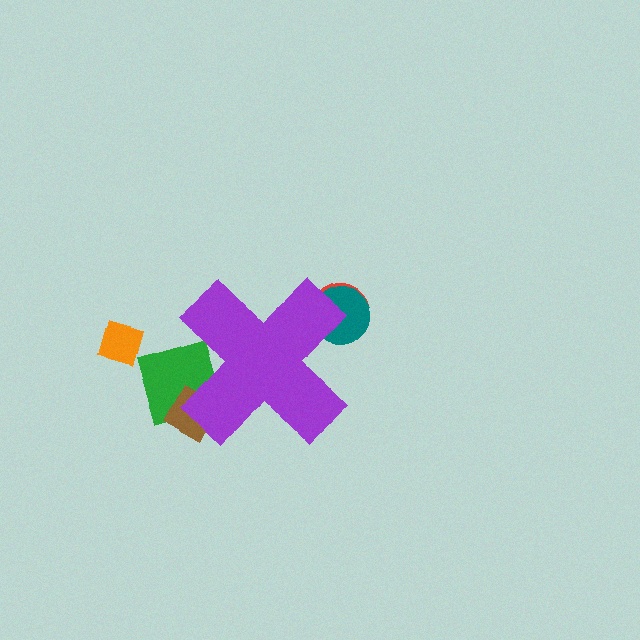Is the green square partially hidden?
Yes, the green square is partially hidden behind the purple cross.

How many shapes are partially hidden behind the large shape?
4 shapes are partially hidden.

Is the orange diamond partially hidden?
No, the orange diamond is fully visible.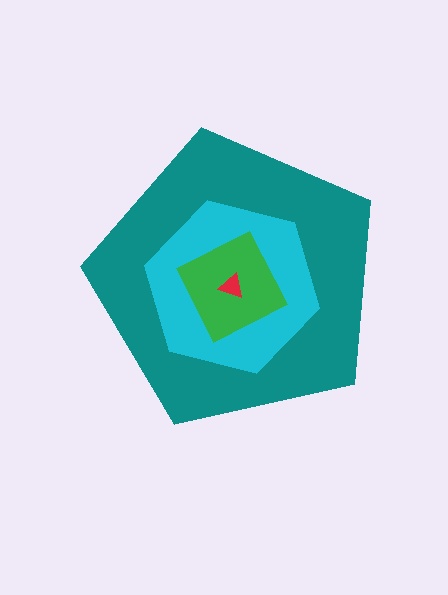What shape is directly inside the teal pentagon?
The cyan hexagon.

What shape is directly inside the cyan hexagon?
The green diamond.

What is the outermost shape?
The teal pentagon.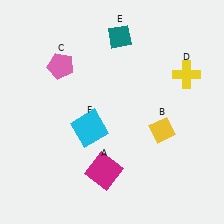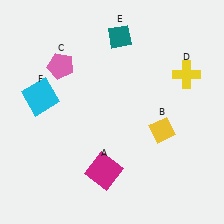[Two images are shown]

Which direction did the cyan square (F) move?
The cyan square (F) moved left.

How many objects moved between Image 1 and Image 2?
1 object moved between the two images.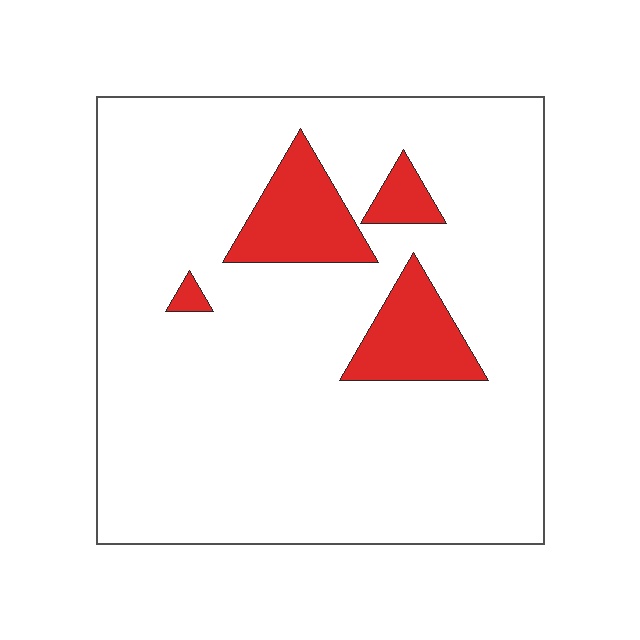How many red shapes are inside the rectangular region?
4.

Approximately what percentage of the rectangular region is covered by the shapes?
Approximately 10%.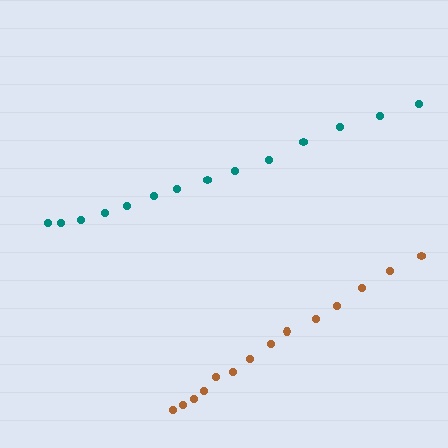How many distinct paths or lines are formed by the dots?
There are 2 distinct paths.